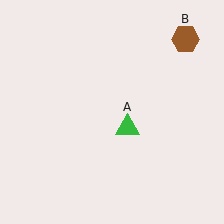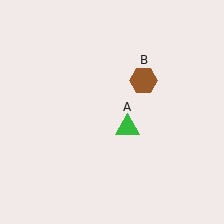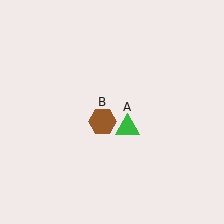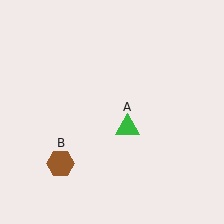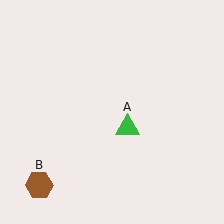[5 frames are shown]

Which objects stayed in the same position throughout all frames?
Green triangle (object A) remained stationary.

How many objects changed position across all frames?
1 object changed position: brown hexagon (object B).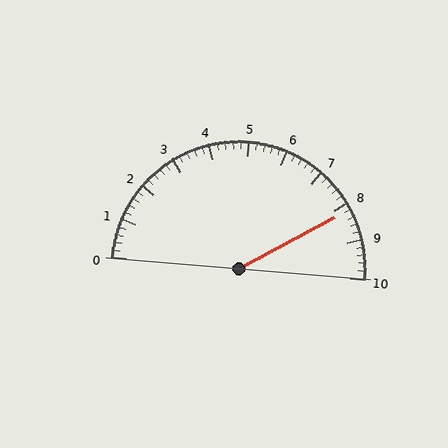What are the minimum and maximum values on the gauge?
The gauge ranges from 0 to 10.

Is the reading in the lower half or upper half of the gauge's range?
The reading is in the upper half of the range (0 to 10).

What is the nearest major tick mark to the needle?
The nearest major tick mark is 8.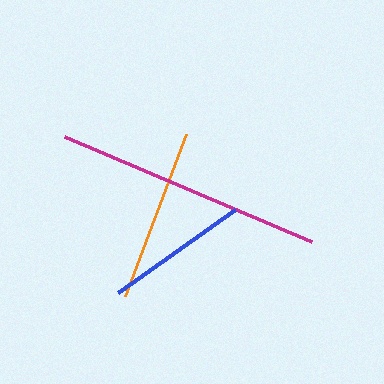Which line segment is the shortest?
The blue line is the shortest at approximately 144 pixels.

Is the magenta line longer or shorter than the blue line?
The magenta line is longer than the blue line.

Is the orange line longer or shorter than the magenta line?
The magenta line is longer than the orange line.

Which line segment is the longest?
The magenta line is the longest at approximately 268 pixels.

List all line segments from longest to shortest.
From longest to shortest: magenta, orange, blue.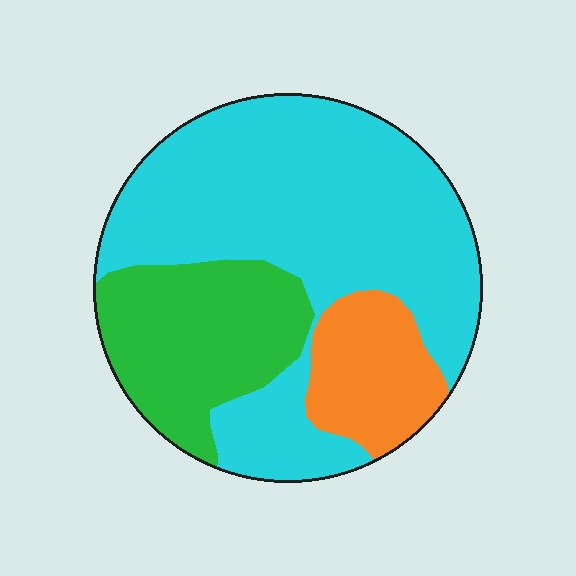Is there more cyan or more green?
Cyan.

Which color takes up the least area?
Orange, at roughly 15%.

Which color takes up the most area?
Cyan, at roughly 60%.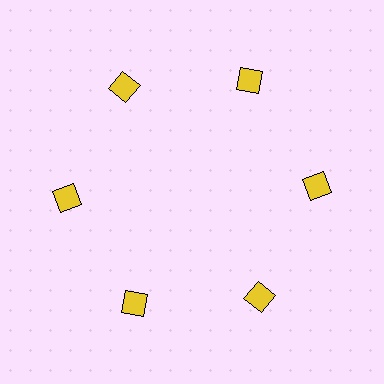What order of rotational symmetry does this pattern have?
This pattern has 6-fold rotational symmetry.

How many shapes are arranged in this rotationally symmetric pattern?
There are 6 shapes, arranged in 6 groups of 1.